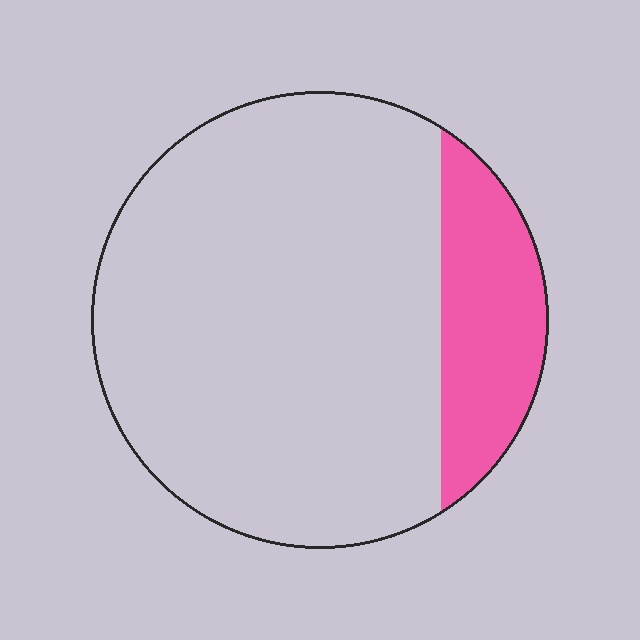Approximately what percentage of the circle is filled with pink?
Approximately 20%.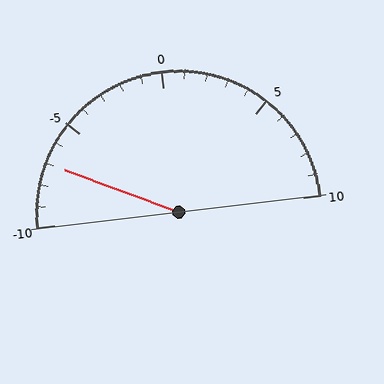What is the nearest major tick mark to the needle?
The nearest major tick mark is -5.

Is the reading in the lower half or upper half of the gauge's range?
The reading is in the lower half of the range (-10 to 10).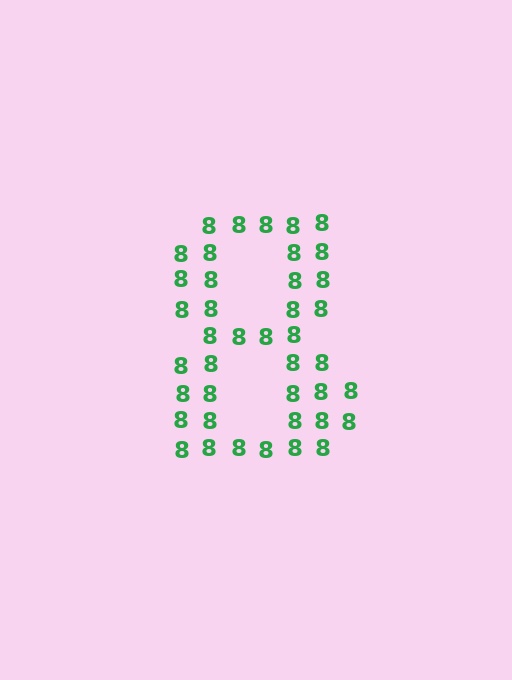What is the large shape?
The large shape is the digit 8.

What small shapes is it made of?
It is made of small digit 8's.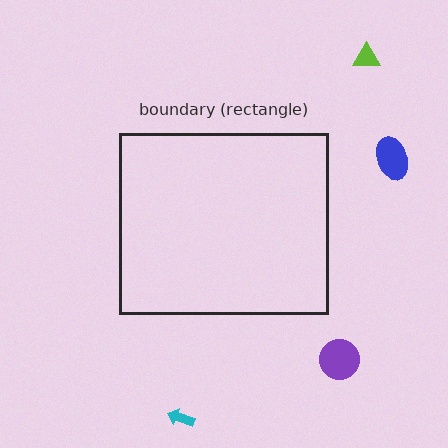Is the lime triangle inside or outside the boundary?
Outside.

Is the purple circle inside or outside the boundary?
Outside.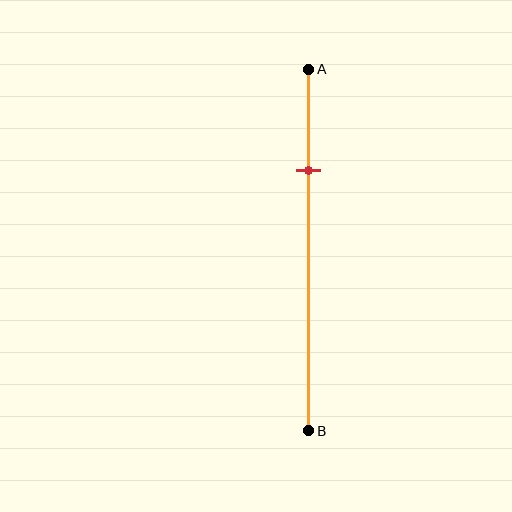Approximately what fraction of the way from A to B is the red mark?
The red mark is approximately 30% of the way from A to B.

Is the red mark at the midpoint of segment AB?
No, the mark is at about 30% from A, not at the 50% midpoint.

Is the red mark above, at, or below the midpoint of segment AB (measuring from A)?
The red mark is above the midpoint of segment AB.